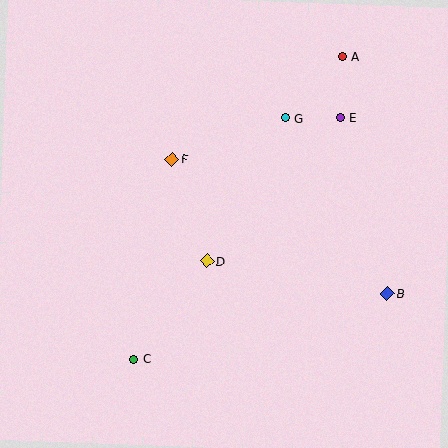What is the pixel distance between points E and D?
The distance between E and D is 196 pixels.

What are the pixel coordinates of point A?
Point A is at (342, 57).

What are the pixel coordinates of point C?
Point C is at (134, 359).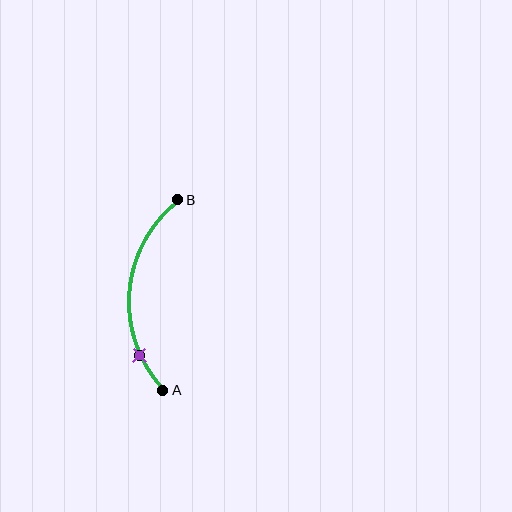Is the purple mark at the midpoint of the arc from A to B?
No. The purple mark lies on the arc but is closer to endpoint A. The arc midpoint would be at the point on the curve equidistant along the arc from both A and B.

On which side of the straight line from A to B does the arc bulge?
The arc bulges to the left of the straight line connecting A and B.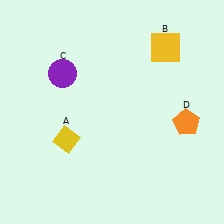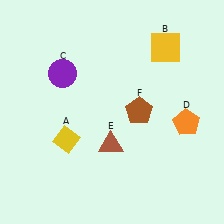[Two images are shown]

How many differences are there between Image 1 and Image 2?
There are 2 differences between the two images.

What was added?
A brown triangle (E), a brown pentagon (F) were added in Image 2.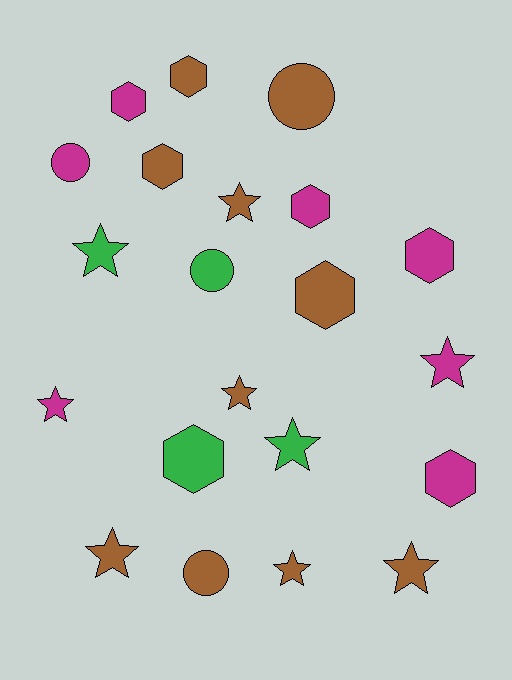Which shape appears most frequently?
Star, with 9 objects.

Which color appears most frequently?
Brown, with 10 objects.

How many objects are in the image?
There are 21 objects.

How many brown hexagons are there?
There are 3 brown hexagons.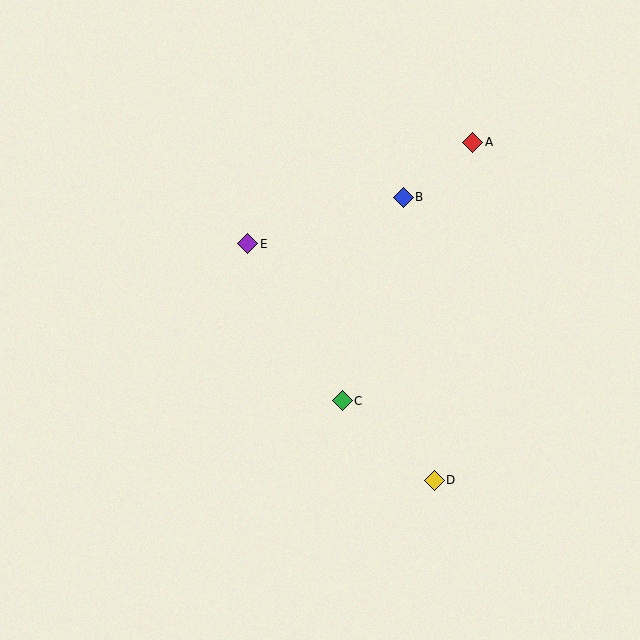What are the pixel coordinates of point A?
Point A is at (473, 142).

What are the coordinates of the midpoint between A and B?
The midpoint between A and B is at (438, 170).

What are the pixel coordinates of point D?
Point D is at (434, 480).